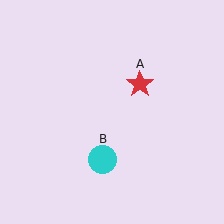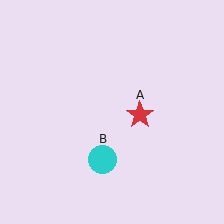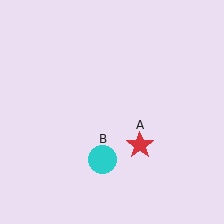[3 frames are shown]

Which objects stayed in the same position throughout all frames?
Cyan circle (object B) remained stationary.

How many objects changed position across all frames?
1 object changed position: red star (object A).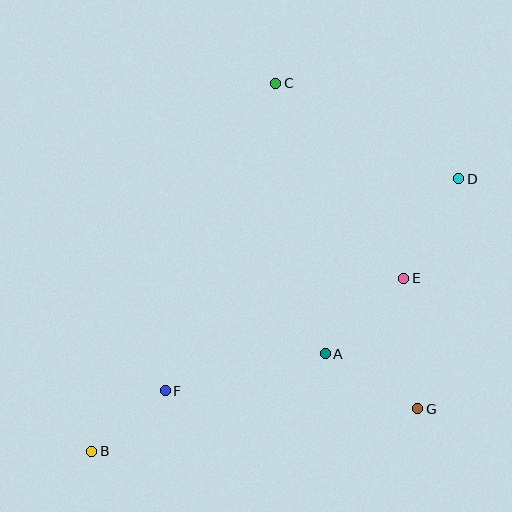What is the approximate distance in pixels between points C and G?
The distance between C and G is approximately 355 pixels.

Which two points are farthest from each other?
Points B and D are farthest from each other.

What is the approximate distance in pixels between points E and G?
The distance between E and G is approximately 131 pixels.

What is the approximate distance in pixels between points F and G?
The distance between F and G is approximately 253 pixels.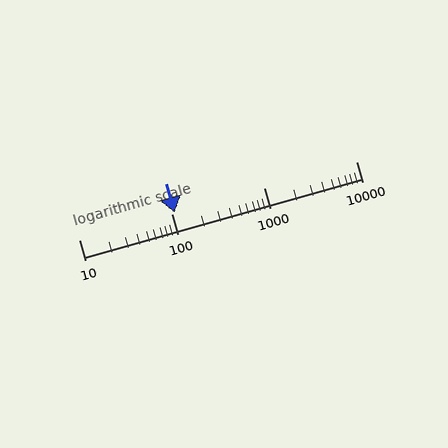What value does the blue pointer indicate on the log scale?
The pointer indicates approximately 110.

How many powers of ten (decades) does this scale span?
The scale spans 3 decades, from 10 to 10000.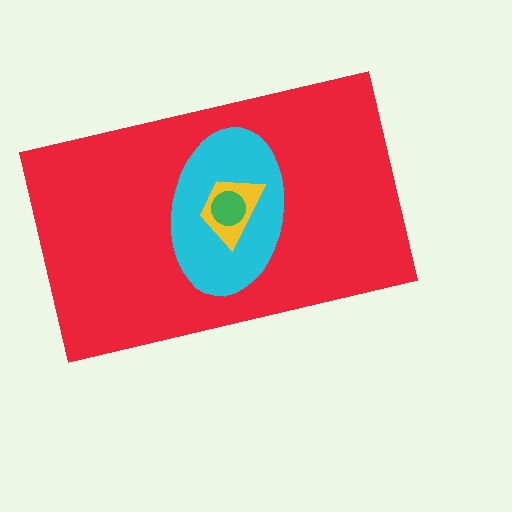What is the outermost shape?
The red rectangle.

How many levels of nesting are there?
4.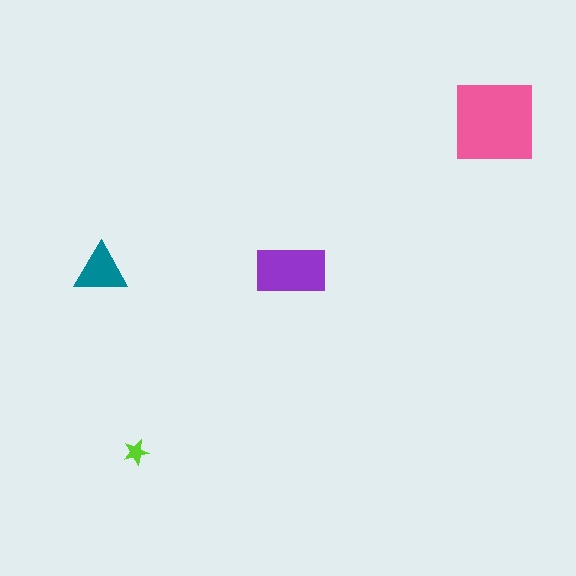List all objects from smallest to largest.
The lime star, the teal triangle, the purple rectangle, the pink square.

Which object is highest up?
The pink square is topmost.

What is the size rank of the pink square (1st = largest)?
1st.